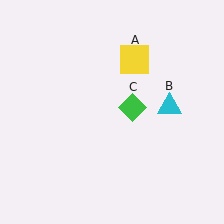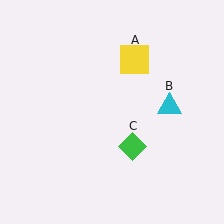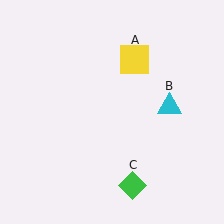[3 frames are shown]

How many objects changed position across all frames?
1 object changed position: green diamond (object C).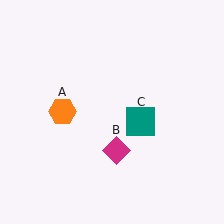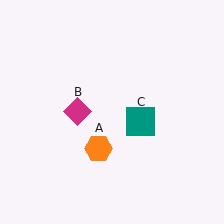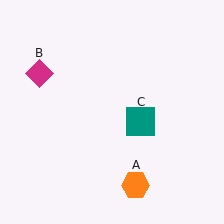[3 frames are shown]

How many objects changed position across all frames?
2 objects changed position: orange hexagon (object A), magenta diamond (object B).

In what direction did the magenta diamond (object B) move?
The magenta diamond (object B) moved up and to the left.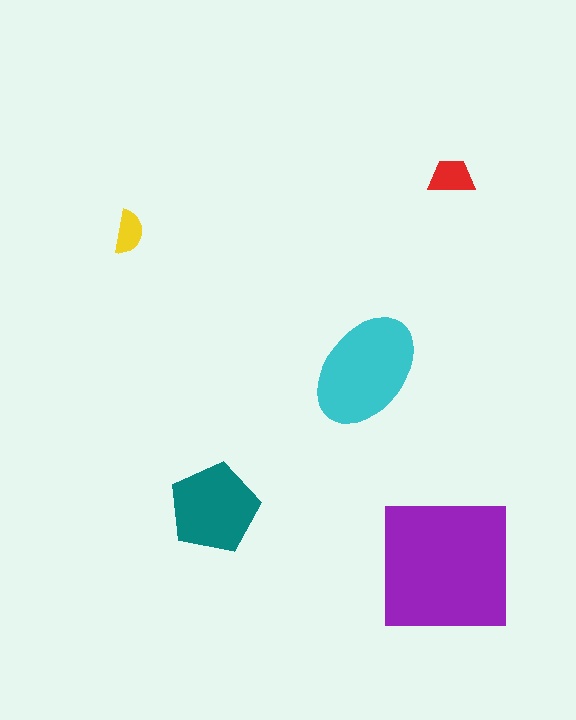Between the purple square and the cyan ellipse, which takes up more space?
The purple square.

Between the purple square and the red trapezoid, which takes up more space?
The purple square.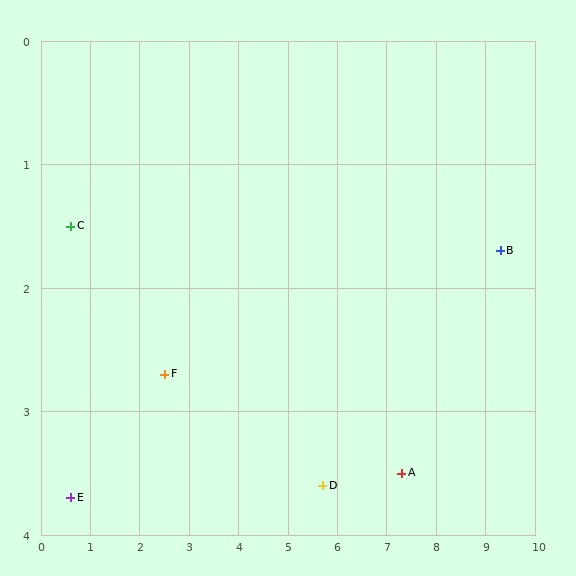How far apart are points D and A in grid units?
Points D and A are about 1.6 grid units apart.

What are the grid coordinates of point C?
Point C is at approximately (0.6, 1.5).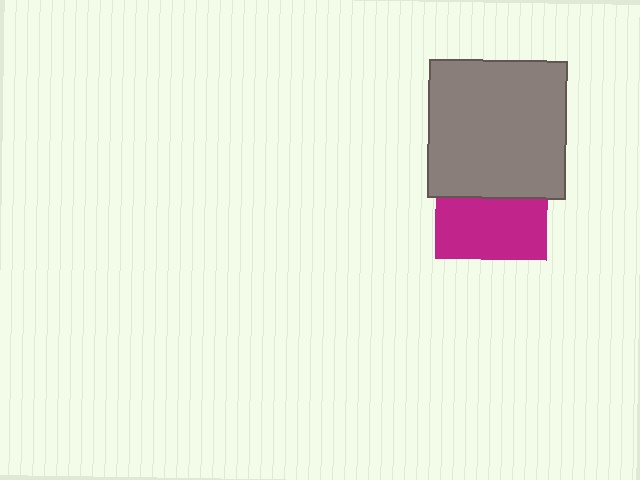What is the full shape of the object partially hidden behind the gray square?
The partially hidden object is a magenta square.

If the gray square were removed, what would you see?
You would see the complete magenta square.